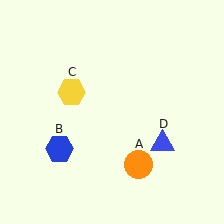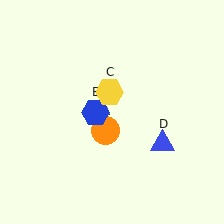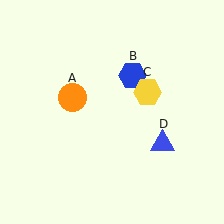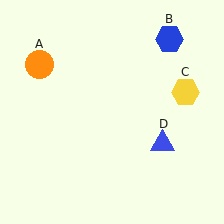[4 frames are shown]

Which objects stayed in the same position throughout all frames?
Blue triangle (object D) remained stationary.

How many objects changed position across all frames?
3 objects changed position: orange circle (object A), blue hexagon (object B), yellow hexagon (object C).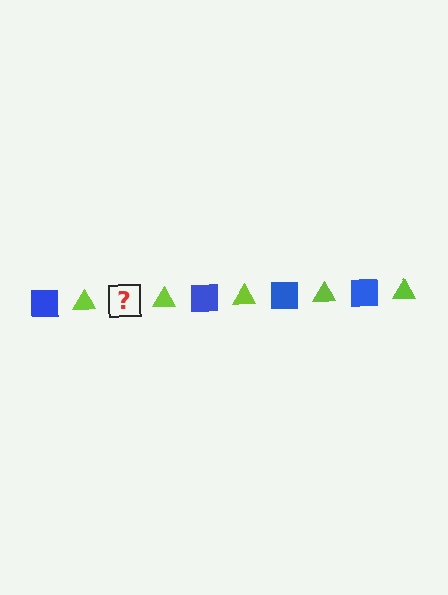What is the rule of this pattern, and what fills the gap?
The rule is that the pattern alternates between blue square and lime triangle. The gap should be filled with a blue square.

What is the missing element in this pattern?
The missing element is a blue square.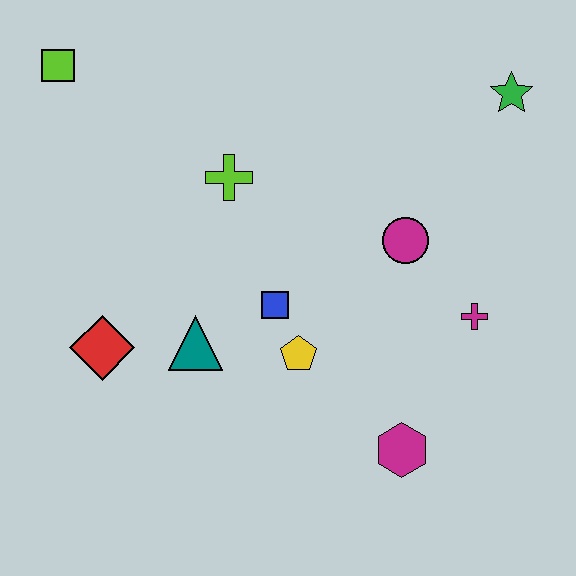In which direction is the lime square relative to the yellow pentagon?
The lime square is above the yellow pentagon.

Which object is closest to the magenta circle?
The magenta cross is closest to the magenta circle.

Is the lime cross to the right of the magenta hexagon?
No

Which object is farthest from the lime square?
The magenta hexagon is farthest from the lime square.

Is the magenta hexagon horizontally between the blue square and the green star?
Yes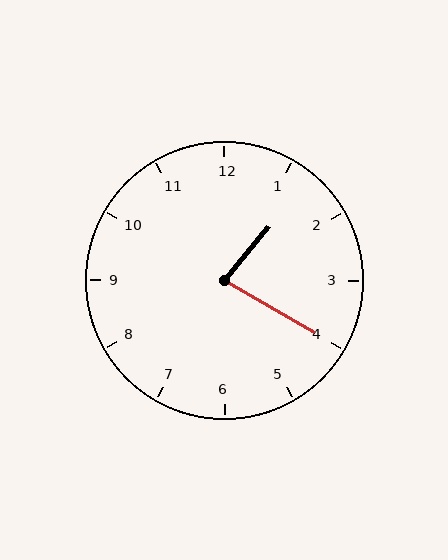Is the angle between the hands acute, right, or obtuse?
It is acute.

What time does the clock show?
1:20.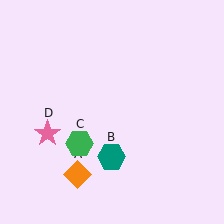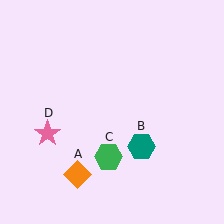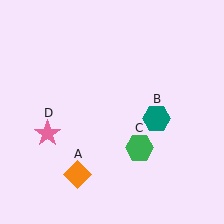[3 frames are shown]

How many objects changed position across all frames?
2 objects changed position: teal hexagon (object B), green hexagon (object C).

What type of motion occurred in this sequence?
The teal hexagon (object B), green hexagon (object C) rotated counterclockwise around the center of the scene.